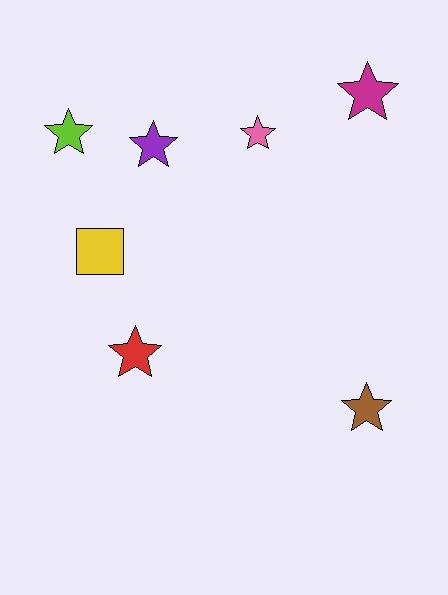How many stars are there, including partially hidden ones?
There are 6 stars.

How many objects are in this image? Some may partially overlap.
There are 7 objects.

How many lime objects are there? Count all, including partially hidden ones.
There is 1 lime object.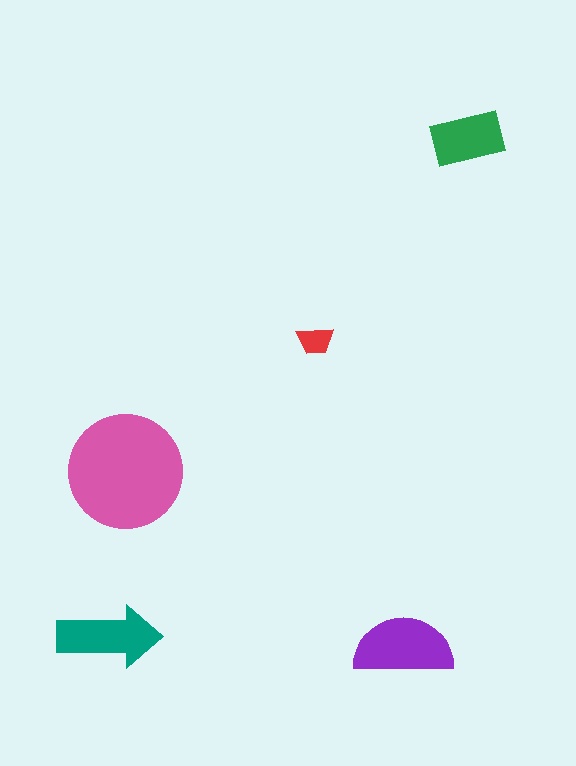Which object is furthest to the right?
The green rectangle is rightmost.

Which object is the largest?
The pink circle.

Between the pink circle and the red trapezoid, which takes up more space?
The pink circle.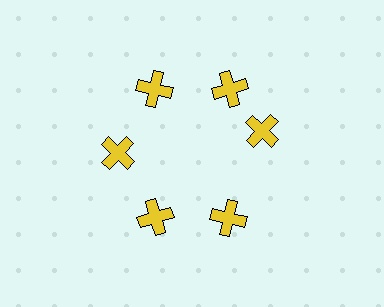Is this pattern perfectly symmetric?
No. The 6 yellow crosses are arranged in a ring, but one element near the 3 o'clock position is rotated out of alignment along the ring, breaking the 6-fold rotational symmetry.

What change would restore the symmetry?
The symmetry would be restored by rotating it back into even spacing with its neighbors so that all 6 crosses sit at equal angles and equal distance from the center.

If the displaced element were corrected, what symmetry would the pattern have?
It would have 6-fold rotational symmetry — the pattern would map onto itself every 60 degrees.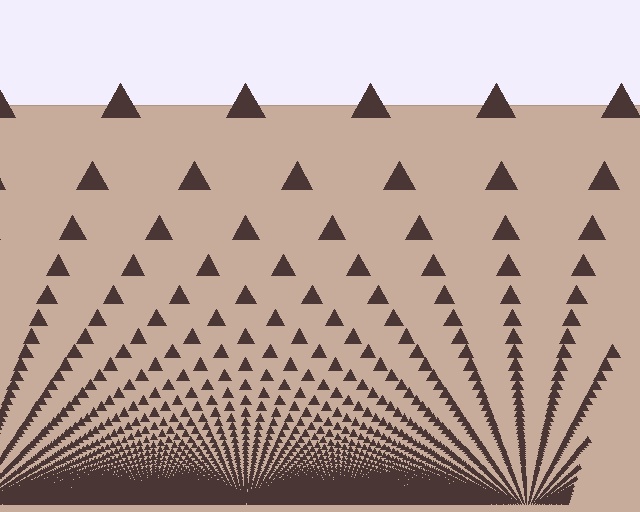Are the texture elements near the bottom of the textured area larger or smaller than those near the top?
Smaller. The gradient is inverted — elements near the bottom are smaller and denser.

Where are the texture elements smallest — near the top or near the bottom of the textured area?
Near the bottom.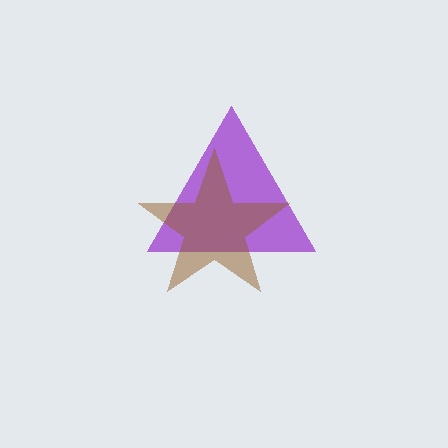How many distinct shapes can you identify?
There are 2 distinct shapes: a purple triangle, a brown star.